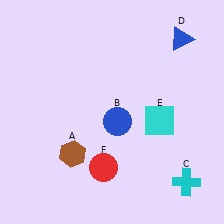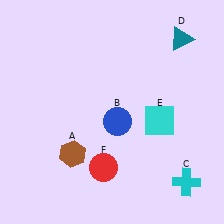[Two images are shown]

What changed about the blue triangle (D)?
In Image 1, D is blue. In Image 2, it changed to teal.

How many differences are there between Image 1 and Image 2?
There is 1 difference between the two images.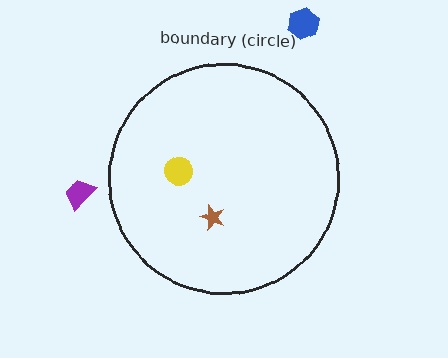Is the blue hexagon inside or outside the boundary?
Outside.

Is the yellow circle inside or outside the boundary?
Inside.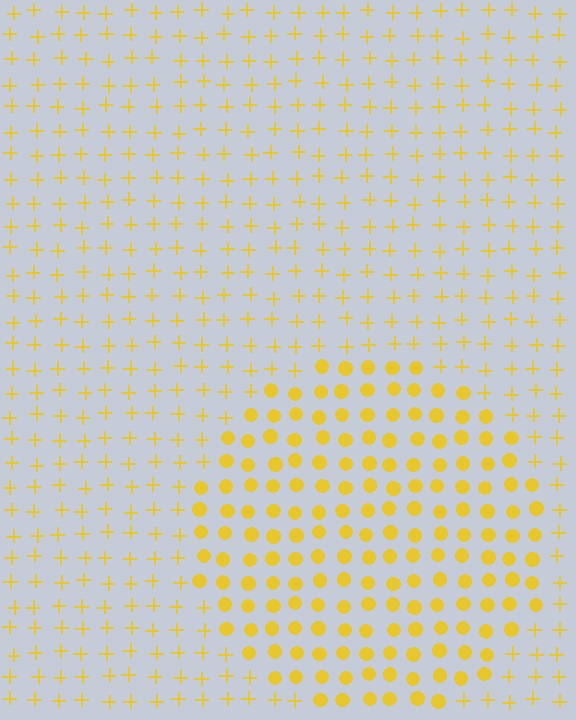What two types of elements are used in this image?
The image uses circles inside the circle region and plus signs outside it.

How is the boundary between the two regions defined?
The boundary is defined by a change in element shape: circles inside vs. plus signs outside. All elements share the same color and spacing.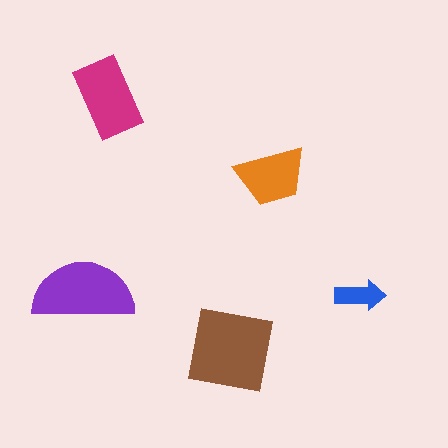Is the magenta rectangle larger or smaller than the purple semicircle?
Smaller.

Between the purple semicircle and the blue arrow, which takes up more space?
The purple semicircle.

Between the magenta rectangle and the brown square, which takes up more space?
The brown square.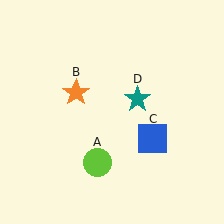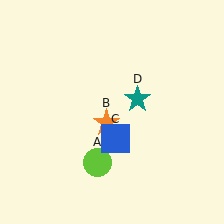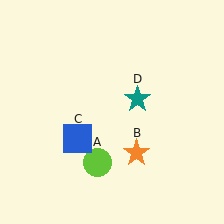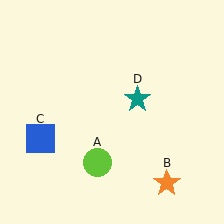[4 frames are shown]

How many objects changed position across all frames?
2 objects changed position: orange star (object B), blue square (object C).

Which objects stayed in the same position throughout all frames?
Lime circle (object A) and teal star (object D) remained stationary.